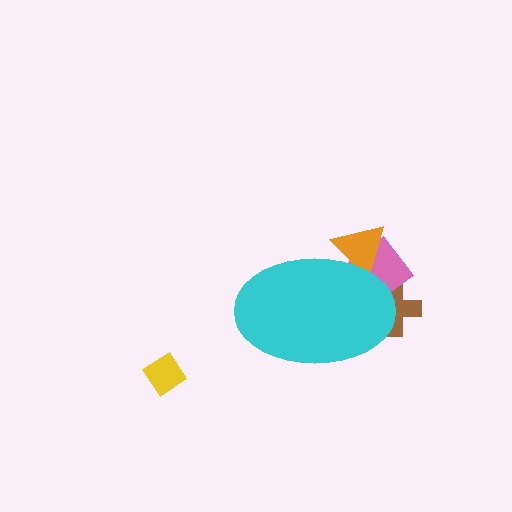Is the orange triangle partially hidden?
Yes, the orange triangle is partially hidden behind the cyan ellipse.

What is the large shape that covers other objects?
A cyan ellipse.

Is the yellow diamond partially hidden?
No, the yellow diamond is fully visible.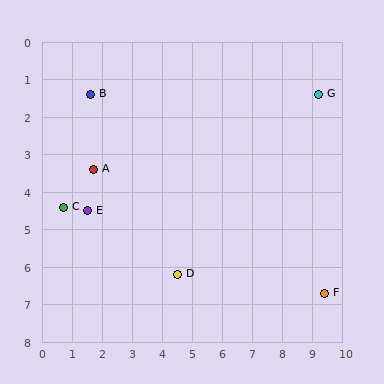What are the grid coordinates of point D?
Point D is at approximately (4.5, 6.2).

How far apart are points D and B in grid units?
Points D and B are about 5.6 grid units apart.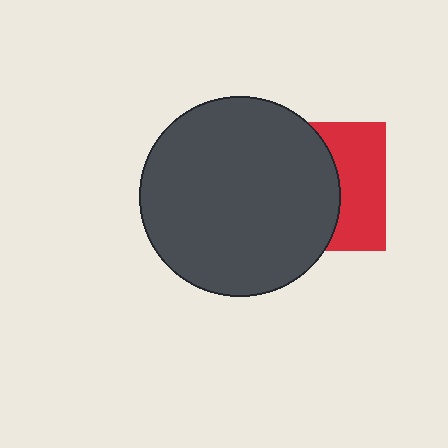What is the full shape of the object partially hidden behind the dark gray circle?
The partially hidden object is a red square.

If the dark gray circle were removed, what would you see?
You would see the complete red square.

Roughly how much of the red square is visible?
A small part of it is visible (roughly 41%).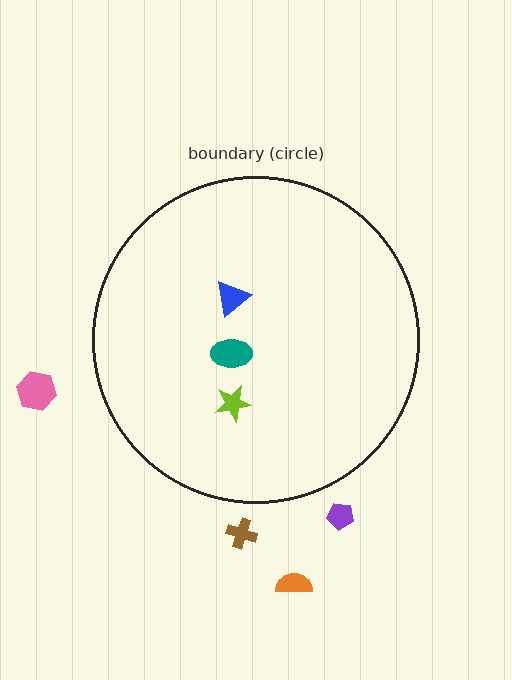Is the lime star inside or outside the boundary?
Inside.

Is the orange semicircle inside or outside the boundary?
Outside.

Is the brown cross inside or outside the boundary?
Outside.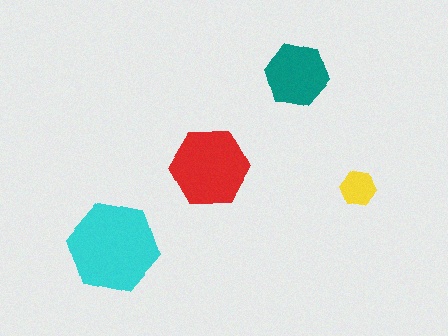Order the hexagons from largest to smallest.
the cyan one, the red one, the teal one, the yellow one.